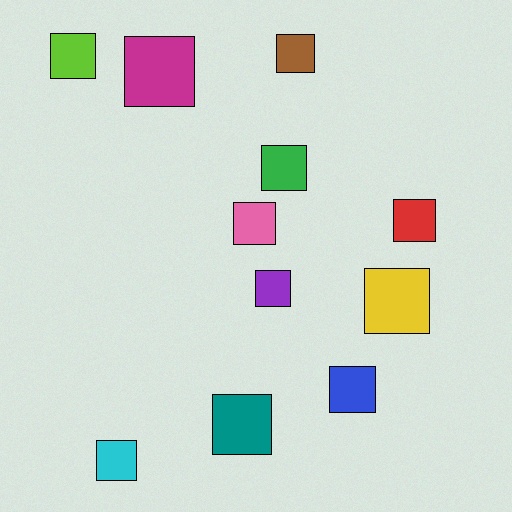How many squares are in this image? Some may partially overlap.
There are 11 squares.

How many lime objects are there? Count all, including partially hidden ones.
There is 1 lime object.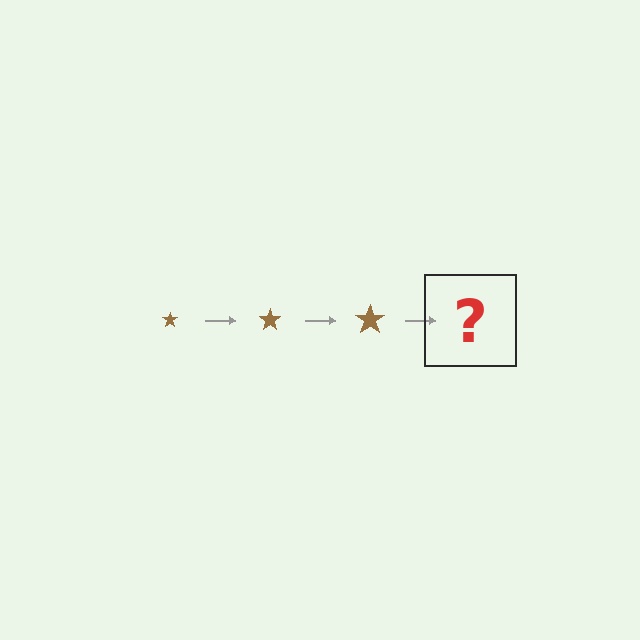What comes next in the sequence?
The next element should be a brown star, larger than the previous one.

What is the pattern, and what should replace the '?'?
The pattern is that the star gets progressively larger each step. The '?' should be a brown star, larger than the previous one.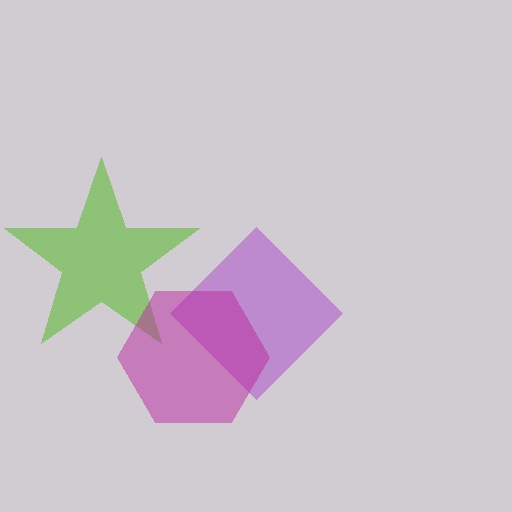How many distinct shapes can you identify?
There are 3 distinct shapes: a purple diamond, a lime star, a magenta hexagon.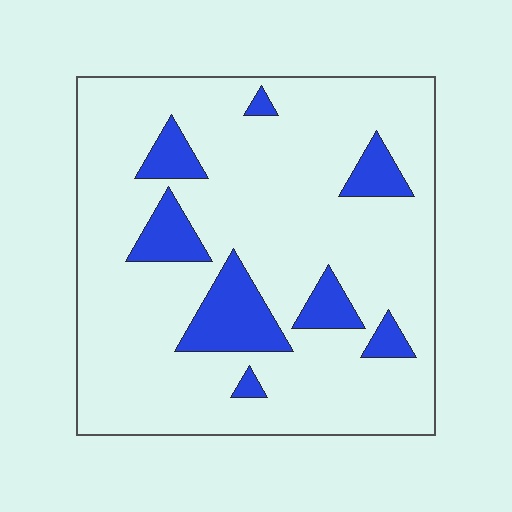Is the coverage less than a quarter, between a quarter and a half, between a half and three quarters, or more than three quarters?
Less than a quarter.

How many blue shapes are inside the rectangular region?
8.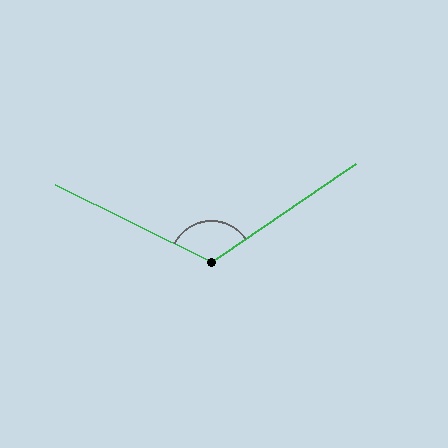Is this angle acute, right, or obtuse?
It is obtuse.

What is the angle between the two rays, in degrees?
Approximately 120 degrees.